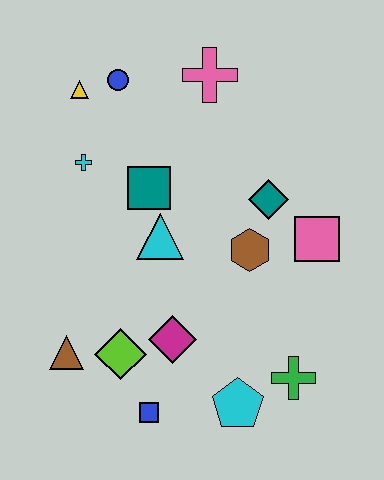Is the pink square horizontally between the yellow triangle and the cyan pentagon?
No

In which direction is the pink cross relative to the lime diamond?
The pink cross is above the lime diamond.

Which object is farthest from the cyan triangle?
The green cross is farthest from the cyan triangle.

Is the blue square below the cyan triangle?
Yes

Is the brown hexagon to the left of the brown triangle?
No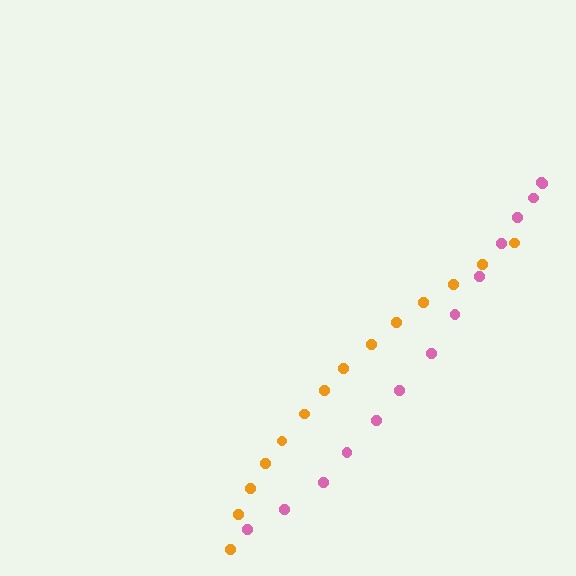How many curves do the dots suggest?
There are 2 distinct paths.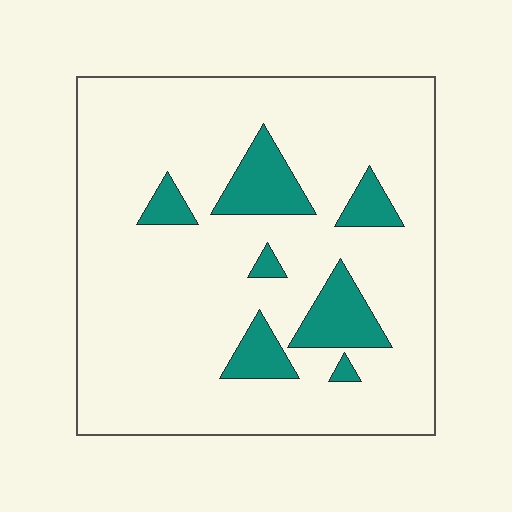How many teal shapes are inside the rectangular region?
7.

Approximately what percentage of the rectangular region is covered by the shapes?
Approximately 15%.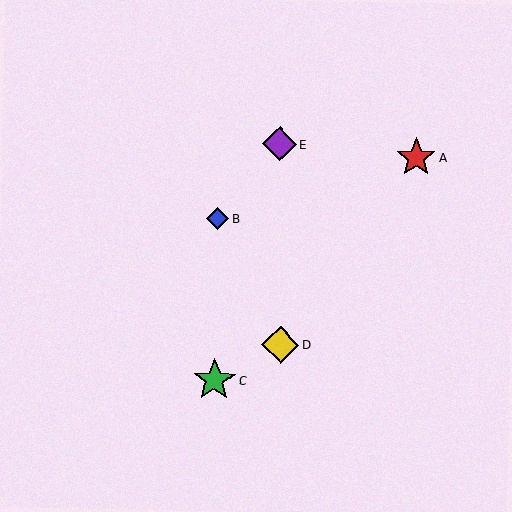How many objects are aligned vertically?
2 objects (B, C) are aligned vertically.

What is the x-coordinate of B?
Object B is at x≈217.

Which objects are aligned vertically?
Objects B, C are aligned vertically.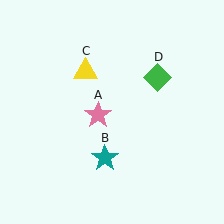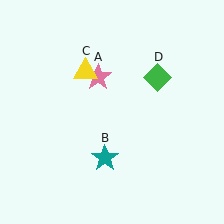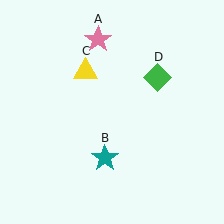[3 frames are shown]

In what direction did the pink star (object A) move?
The pink star (object A) moved up.